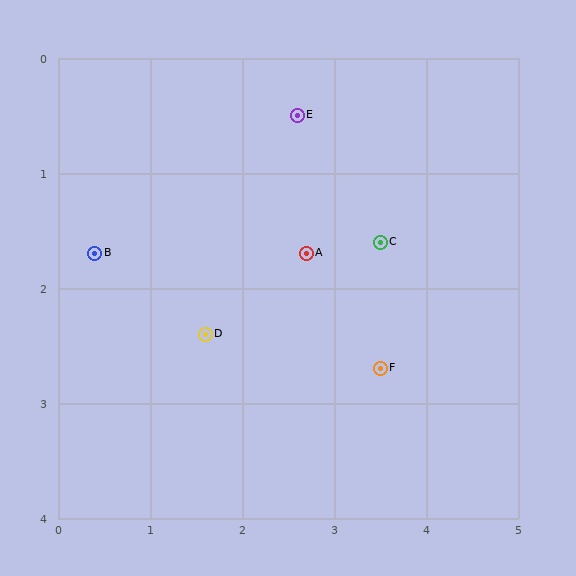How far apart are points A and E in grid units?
Points A and E are about 1.2 grid units apart.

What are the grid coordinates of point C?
Point C is at approximately (3.5, 1.6).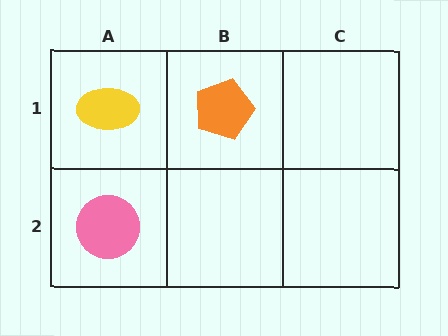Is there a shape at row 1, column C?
No, that cell is empty.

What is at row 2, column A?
A pink circle.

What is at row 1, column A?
A yellow ellipse.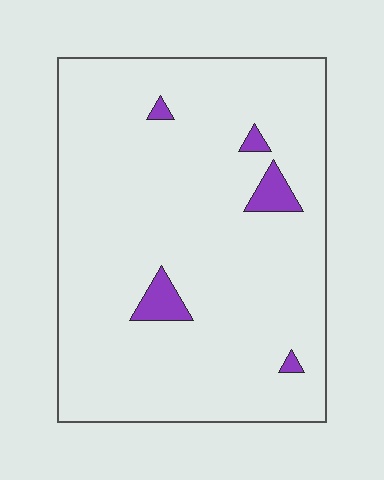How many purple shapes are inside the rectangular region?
5.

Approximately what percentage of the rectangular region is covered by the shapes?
Approximately 5%.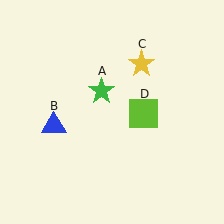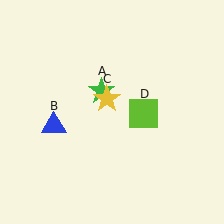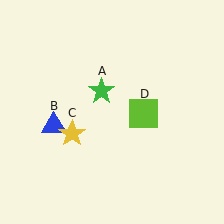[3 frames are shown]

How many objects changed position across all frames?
1 object changed position: yellow star (object C).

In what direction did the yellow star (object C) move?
The yellow star (object C) moved down and to the left.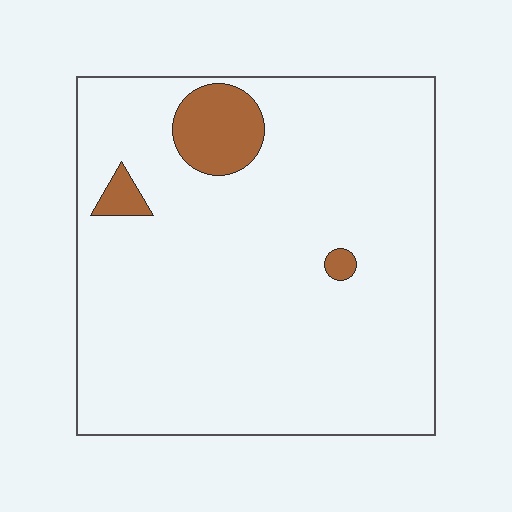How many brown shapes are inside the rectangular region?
3.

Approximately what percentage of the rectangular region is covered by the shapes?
Approximately 5%.